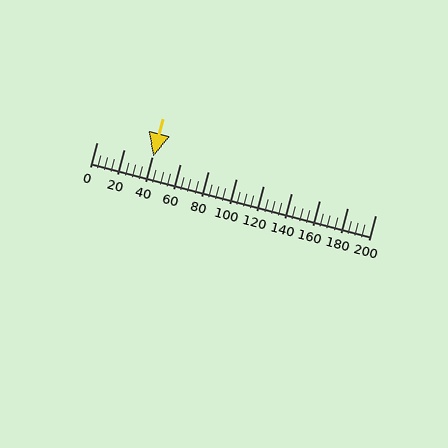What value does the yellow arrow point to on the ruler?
The yellow arrow points to approximately 41.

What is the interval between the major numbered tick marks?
The major tick marks are spaced 20 units apart.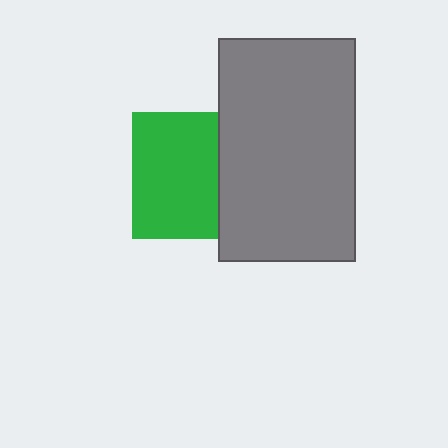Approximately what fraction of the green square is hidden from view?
Roughly 33% of the green square is hidden behind the gray rectangle.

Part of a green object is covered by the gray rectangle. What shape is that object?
It is a square.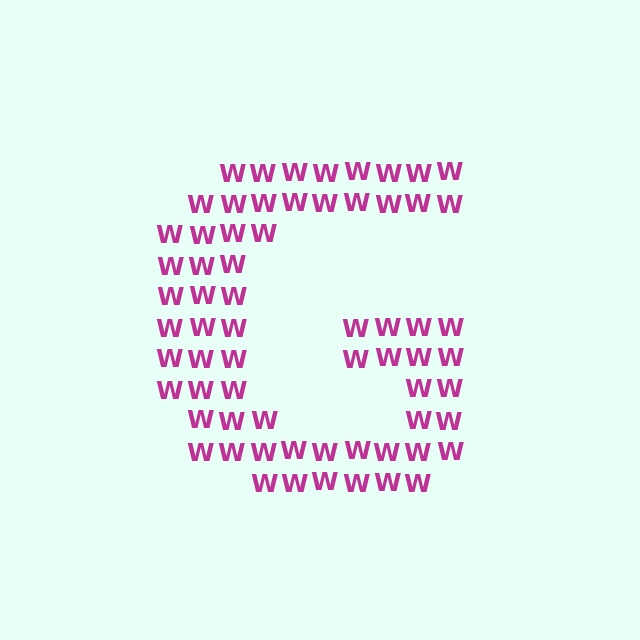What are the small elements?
The small elements are letter W's.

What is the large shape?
The large shape is the letter G.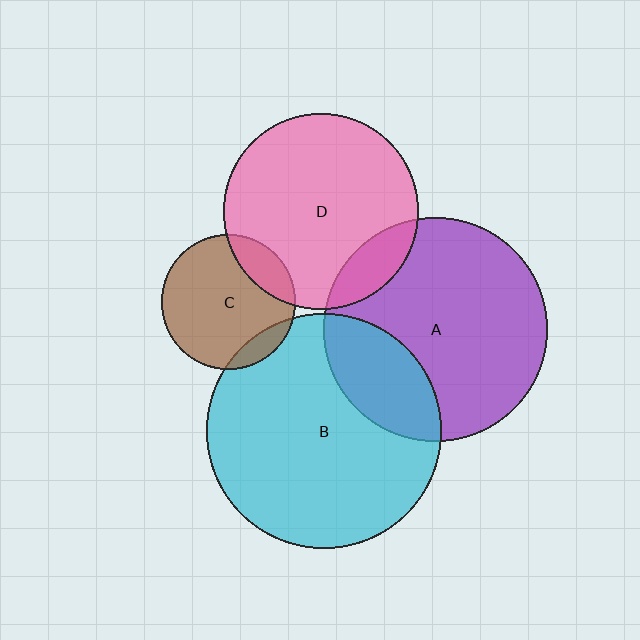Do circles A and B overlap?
Yes.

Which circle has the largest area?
Circle B (cyan).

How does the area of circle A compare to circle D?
Approximately 1.3 times.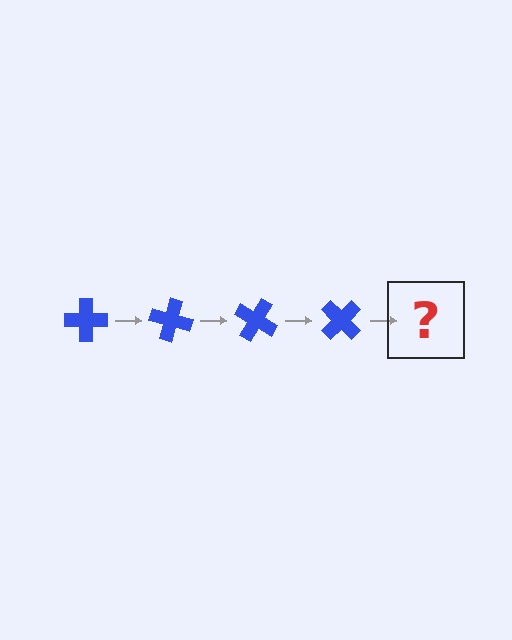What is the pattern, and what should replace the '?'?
The pattern is that the cross rotates 15 degrees each step. The '?' should be a blue cross rotated 60 degrees.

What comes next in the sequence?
The next element should be a blue cross rotated 60 degrees.